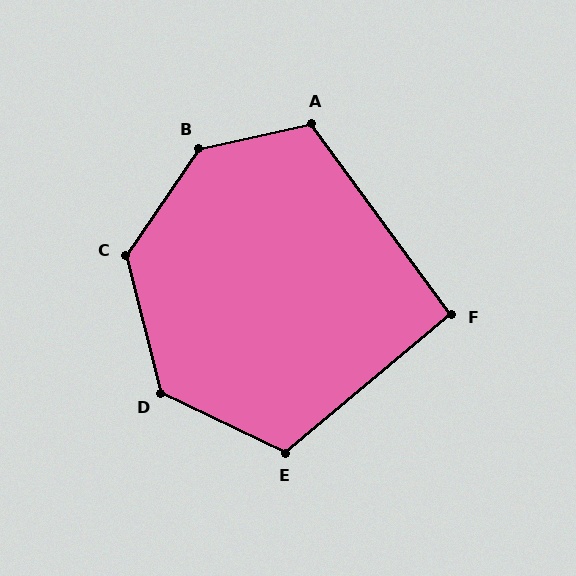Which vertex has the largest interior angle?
B, at approximately 137 degrees.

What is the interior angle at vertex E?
Approximately 114 degrees (obtuse).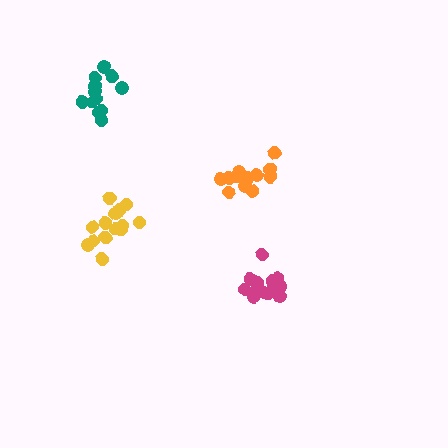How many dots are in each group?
Group 1: 13 dots, Group 2: 14 dots, Group 3: 12 dots, Group 4: 14 dots (53 total).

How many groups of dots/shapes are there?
There are 4 groups.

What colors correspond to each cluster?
The clusters are colored: teal, magenta, orange, yellow.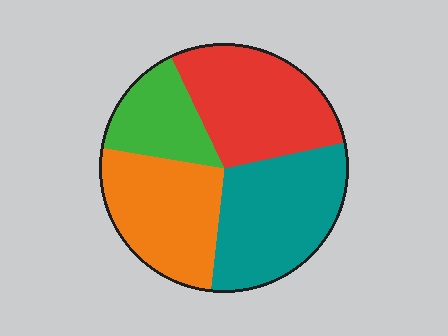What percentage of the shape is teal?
Teal takes up about one third (1/3) of the shape.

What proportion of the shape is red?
Red takes up about one quarter (1/4) of the shape.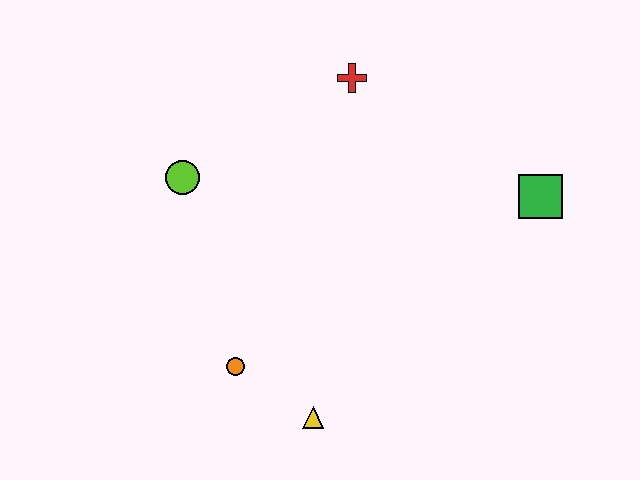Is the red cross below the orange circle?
No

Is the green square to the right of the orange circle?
Yes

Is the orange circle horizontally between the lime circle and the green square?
Yes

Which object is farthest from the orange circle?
The green square is farthest from the orange circle.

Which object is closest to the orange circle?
The yellow triangle is closest to the orange circle.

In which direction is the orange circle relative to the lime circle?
The orange circle is below the lime circle.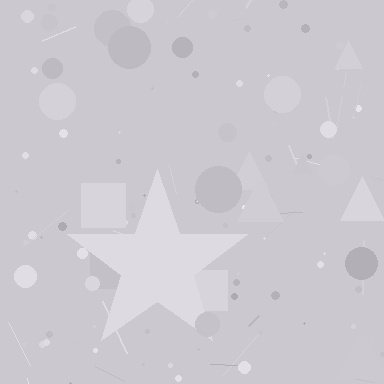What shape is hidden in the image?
A star is hidden in the image.